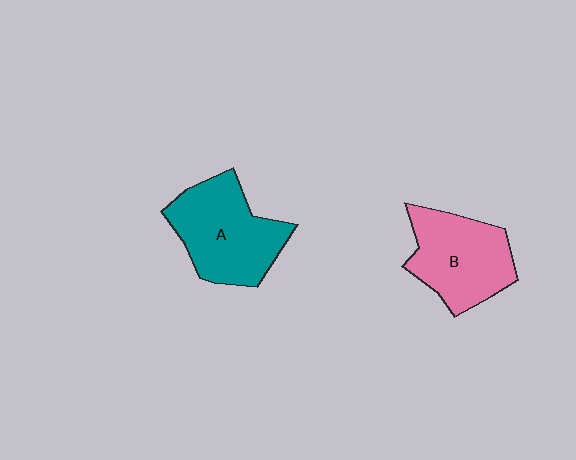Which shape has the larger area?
Shape A (teal).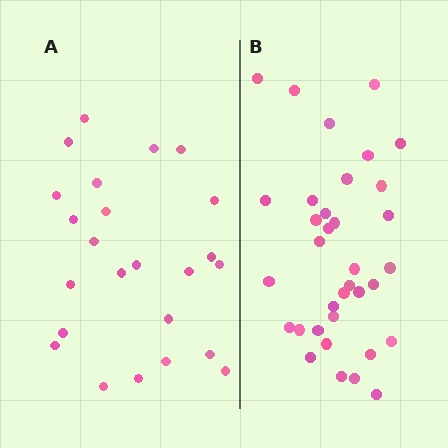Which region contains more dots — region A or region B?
Region B (the right region) has more dots.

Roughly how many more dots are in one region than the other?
Region B has roughly 12 or so more dots than region A.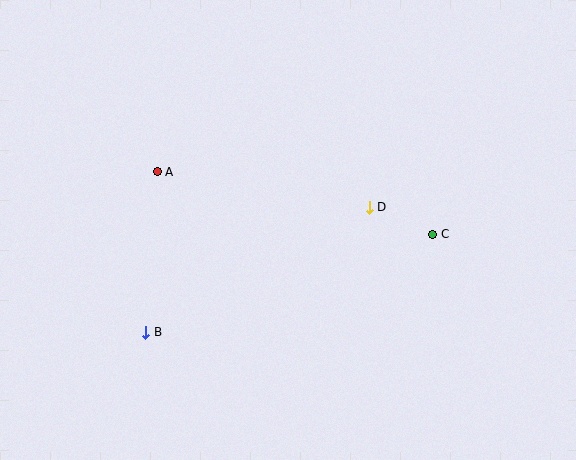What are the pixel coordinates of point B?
Point B is at (146, 332).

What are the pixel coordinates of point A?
Point A is at (157, 172).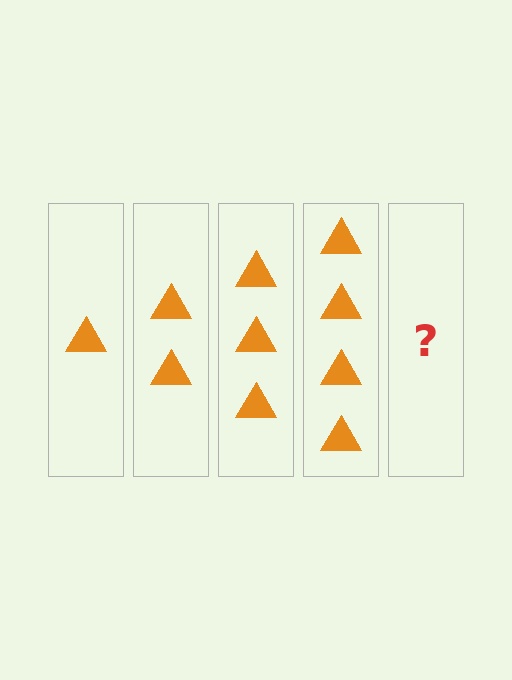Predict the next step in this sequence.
The next step is 5 triangles.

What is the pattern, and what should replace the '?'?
The pattern is that each step adds one more triangle. The '?' should be 5 triangles.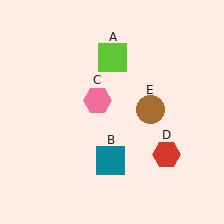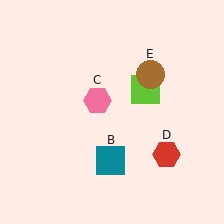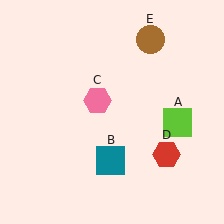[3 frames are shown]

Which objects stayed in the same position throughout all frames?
Teal square (object B) and pink hexagon (object C) and red hexagon (object D) remained stationary.